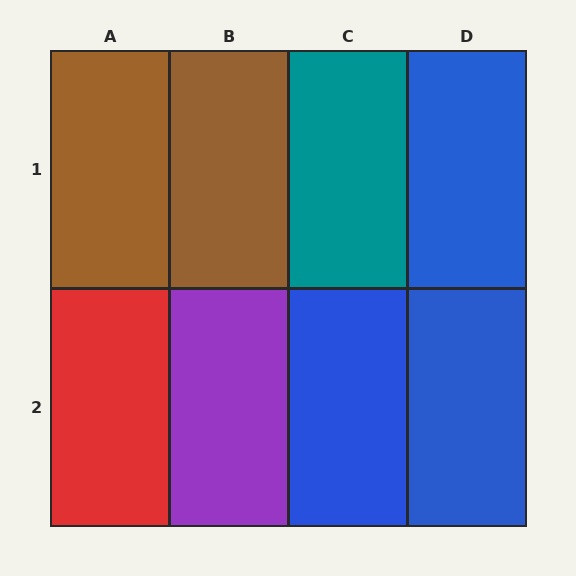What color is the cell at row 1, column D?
Blue.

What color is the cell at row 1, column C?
Teal.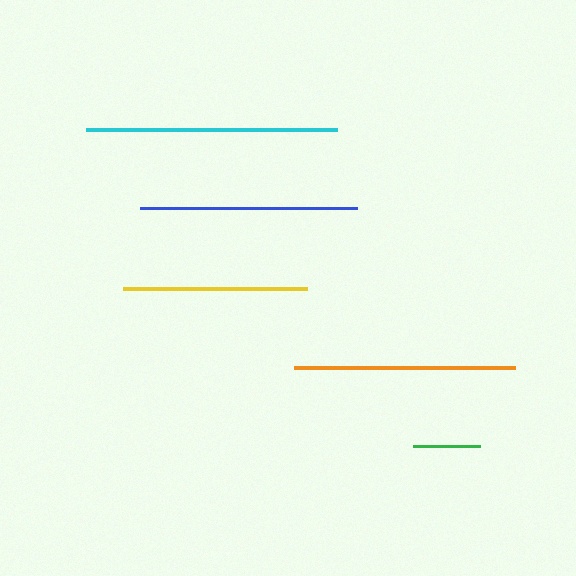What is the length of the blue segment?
The blue segment is approximately 217 pixels long.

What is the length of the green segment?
The green segment is approximately 67 pixels long.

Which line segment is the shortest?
The green line is the shortest at approximately 67 pixels.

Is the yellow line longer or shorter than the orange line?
The orange line is longer than the yellow line.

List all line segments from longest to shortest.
From longest to shortest: cyan, orange, blue, yellow, green.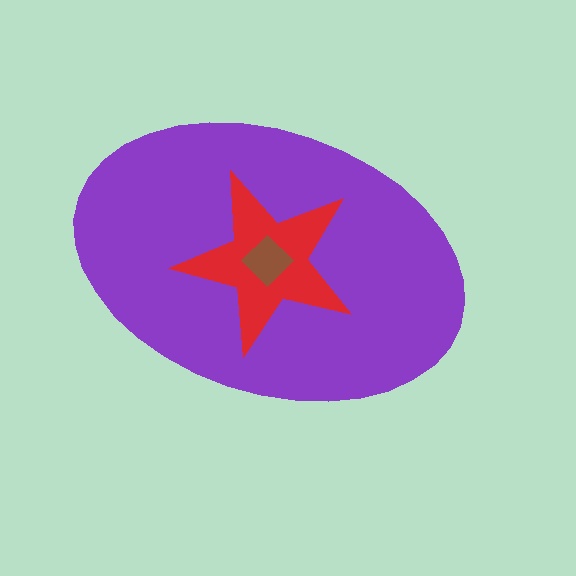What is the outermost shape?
The purple ellipse.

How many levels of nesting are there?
3.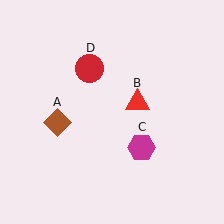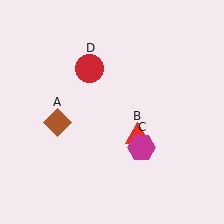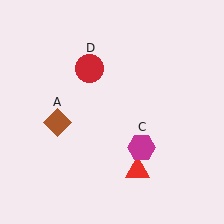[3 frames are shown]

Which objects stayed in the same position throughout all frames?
Brown diamond (object A) and magenta hexagon (object C) and red circle (object D) remained stationary.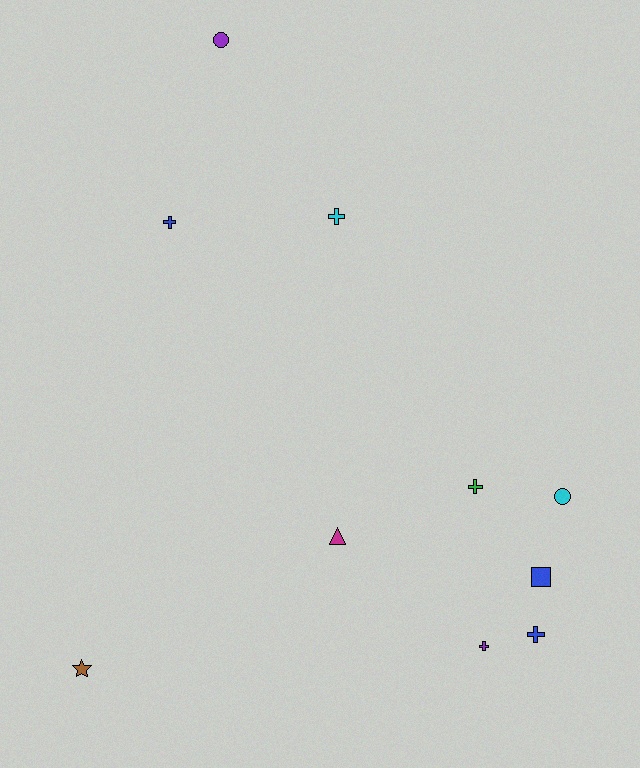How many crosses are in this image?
There are 5 crosses.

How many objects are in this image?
There are 10 objects.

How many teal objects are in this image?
There are no teal objects.